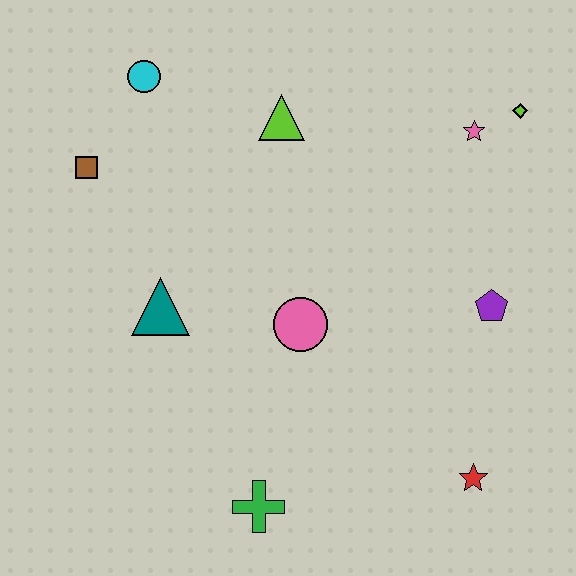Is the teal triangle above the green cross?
Yes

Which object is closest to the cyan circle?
The brown square is closest to the cyan circle.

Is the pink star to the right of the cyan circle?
Yes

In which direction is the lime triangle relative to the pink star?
The lime triangle is to the left of the pink star.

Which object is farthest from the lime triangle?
The red star is farthest from the lime triangle.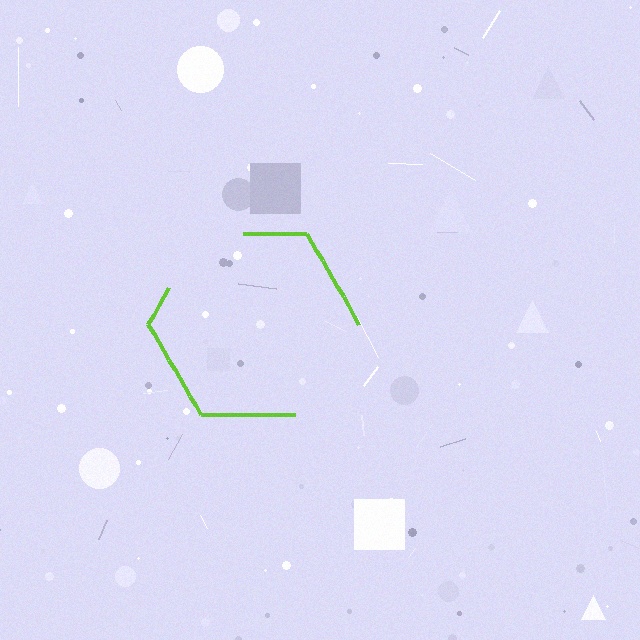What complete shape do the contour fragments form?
The contour fragments form a hexagon.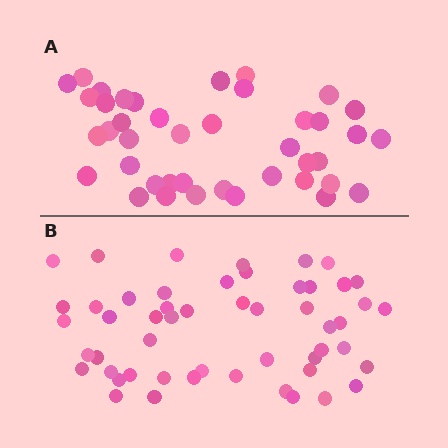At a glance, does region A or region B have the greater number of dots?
Region B (the bottom region) has more dots.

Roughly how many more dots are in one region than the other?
Region B has roughly 12 or so more dots than region A.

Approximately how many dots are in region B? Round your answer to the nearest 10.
About 50 dots. (The exact count is 52, which rounds to 50.)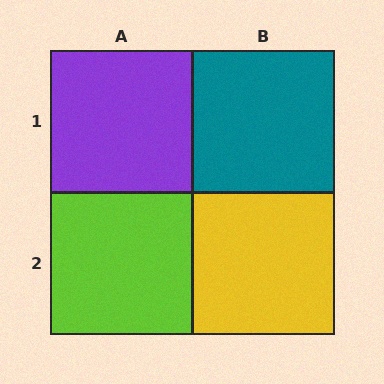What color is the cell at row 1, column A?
Purple.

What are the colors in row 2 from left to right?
Lime, yellow.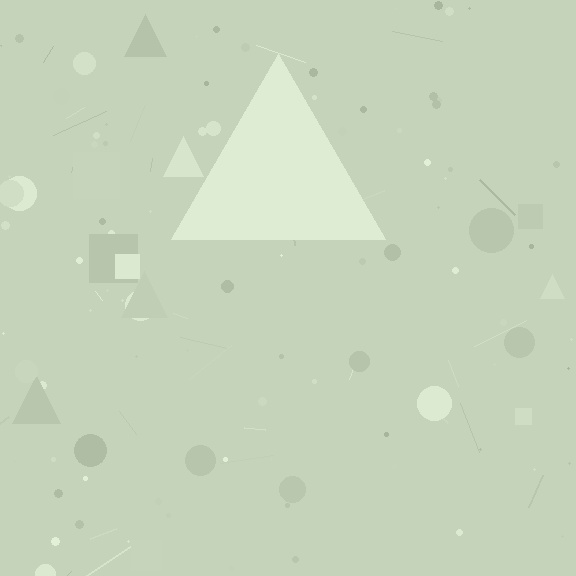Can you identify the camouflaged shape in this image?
The camouflaged shape is a triangle.